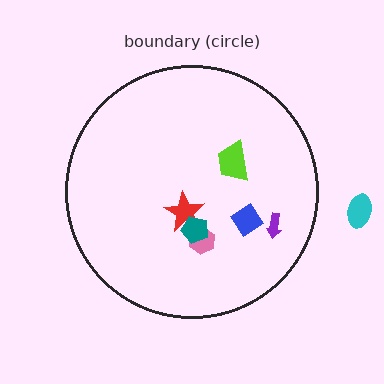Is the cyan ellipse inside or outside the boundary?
Outside.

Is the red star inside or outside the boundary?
Inside.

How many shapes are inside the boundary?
6 inside, 1 outside.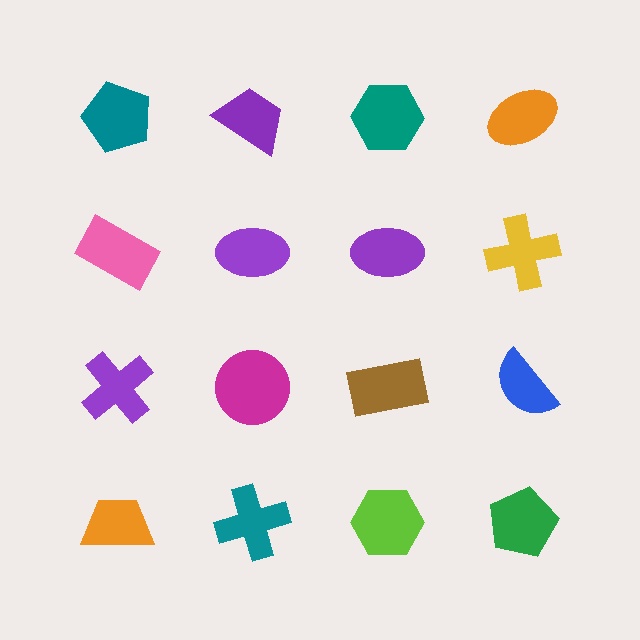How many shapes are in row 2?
4 shapes.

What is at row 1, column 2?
A purple trapezoid.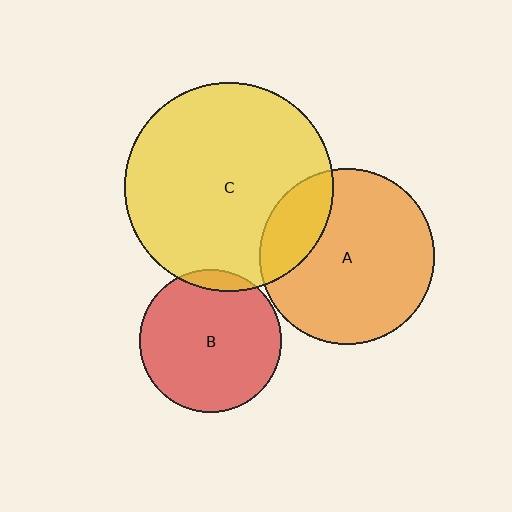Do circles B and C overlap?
Yes.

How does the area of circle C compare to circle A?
Approximately 1.4 times.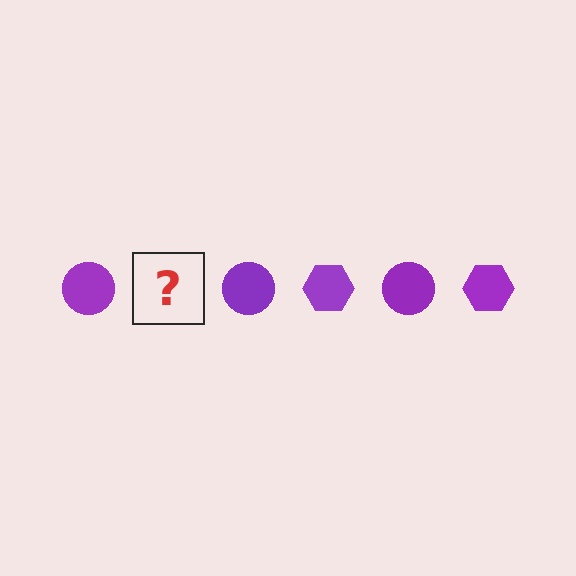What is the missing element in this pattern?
The missing element is a purple hexagon.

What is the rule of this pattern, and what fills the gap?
The rule is that the pattern cycles through circle, hexagon shapes in purple. The gap should be filled with a purple hexagon.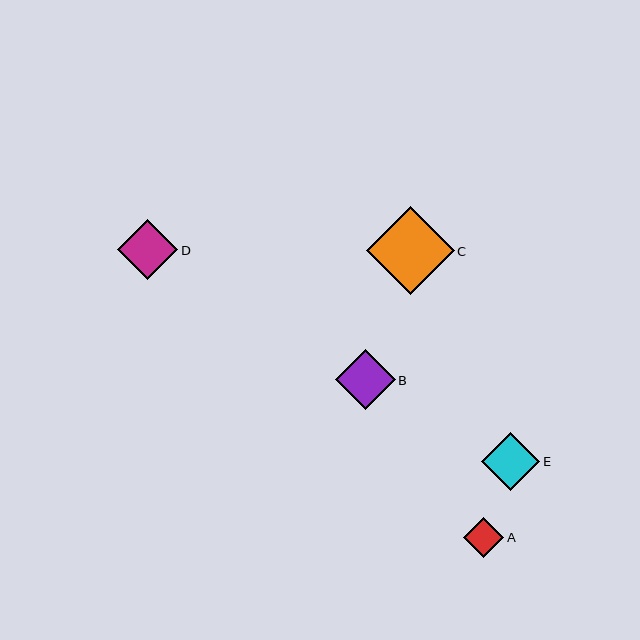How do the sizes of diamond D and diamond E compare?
Diamond D and diamond E are approximately the same size.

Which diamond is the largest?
Diamond C is the largest with a size of approximately 88 pixels.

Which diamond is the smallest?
Diamond A is the smallest with a size of approximately 40 pixels.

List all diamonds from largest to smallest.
From largest to smallest: C, D, B, E, A.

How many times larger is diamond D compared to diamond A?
Diamond D is approximately 1.5 times the size of diamond A.